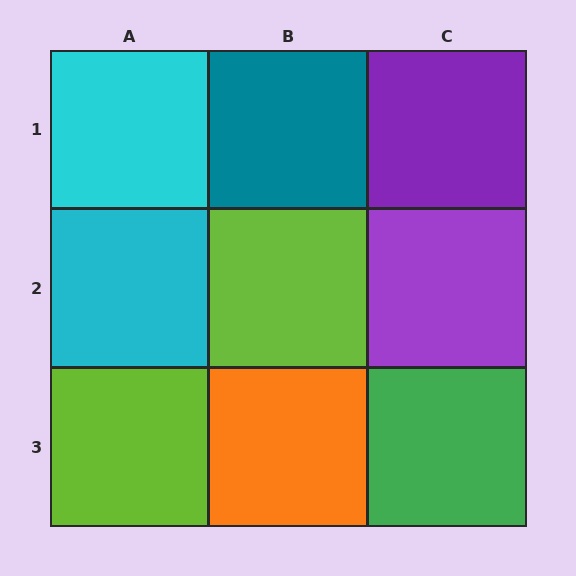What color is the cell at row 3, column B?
Orange.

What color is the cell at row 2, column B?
Lime.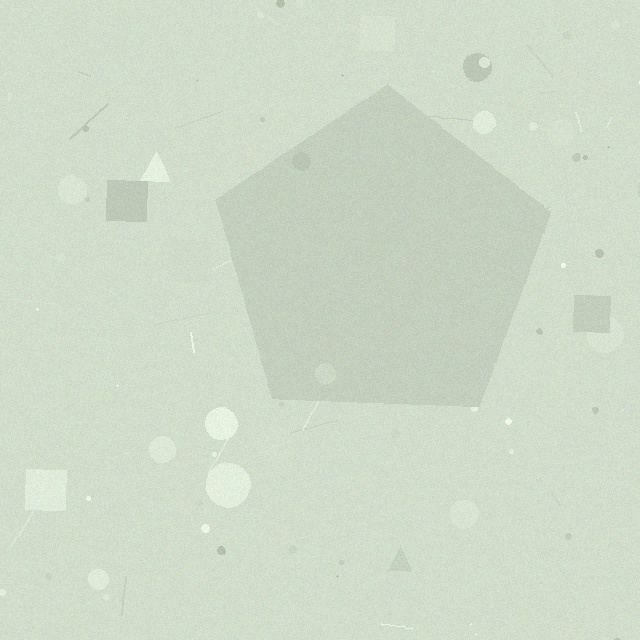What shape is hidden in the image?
A pentagon is hidden in the image.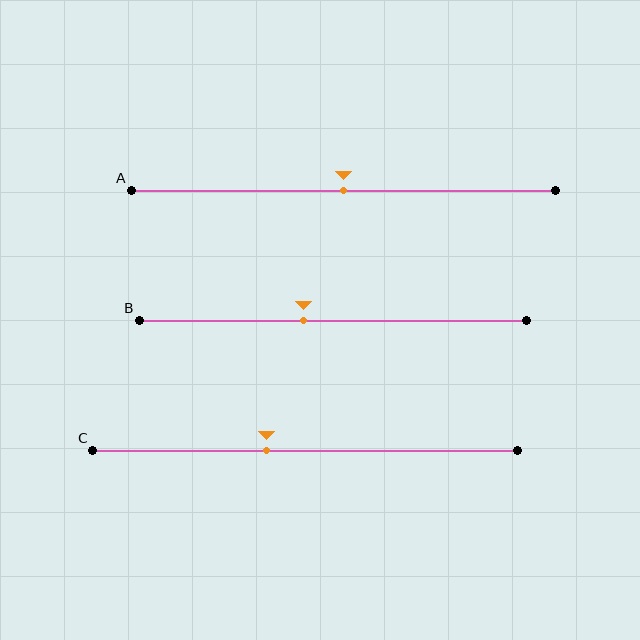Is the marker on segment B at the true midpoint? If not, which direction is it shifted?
No, the marker on segment B is shifted to the left by about 8% of the segment length.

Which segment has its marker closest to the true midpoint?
Segment A has its marker closest to the true midpoint.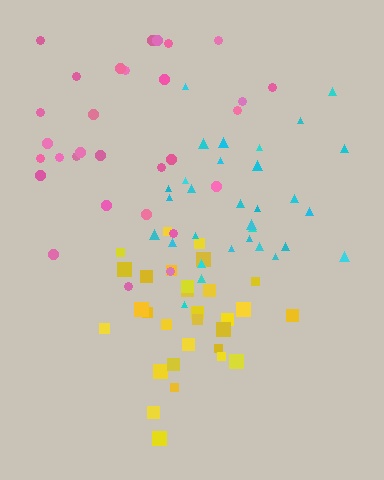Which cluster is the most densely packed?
Yellow.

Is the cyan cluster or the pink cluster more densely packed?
Cyan.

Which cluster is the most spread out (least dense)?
Pink.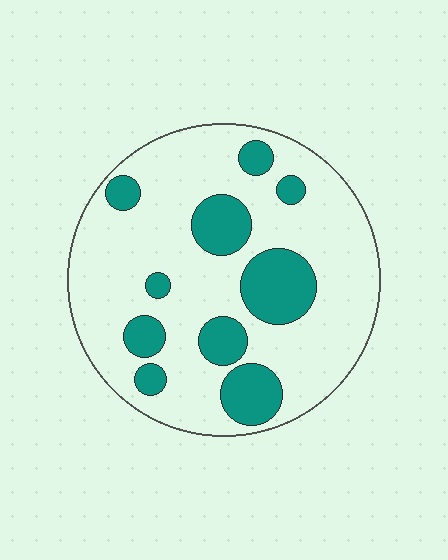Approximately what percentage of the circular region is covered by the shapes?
Approximately 25%.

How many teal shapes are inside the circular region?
10.